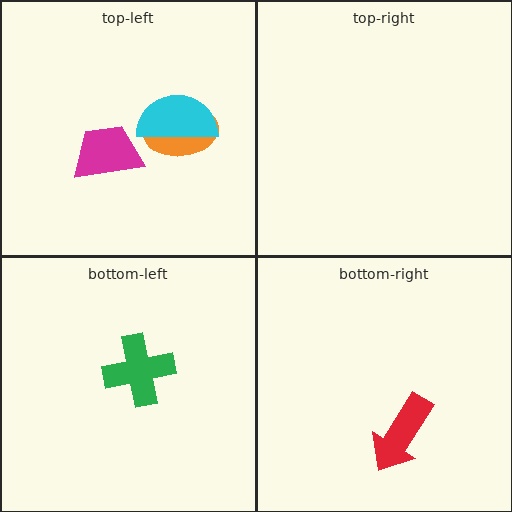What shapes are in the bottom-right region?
The red arrow.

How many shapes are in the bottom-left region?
1.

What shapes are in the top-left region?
The magenta trapezoid, the orange ellipse, the cyan semicircle.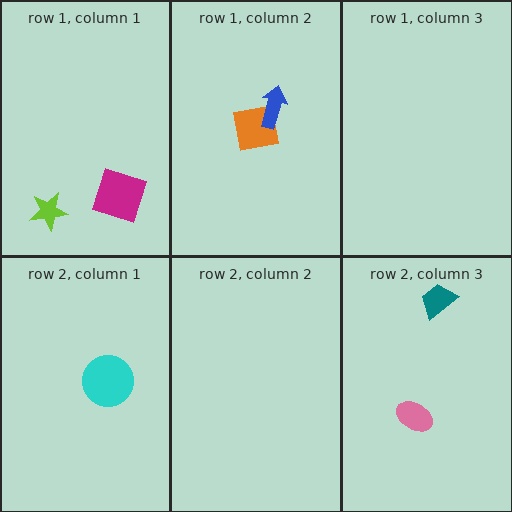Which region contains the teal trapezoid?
The row 2, column 3 region.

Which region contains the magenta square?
The row 1, column 1 region.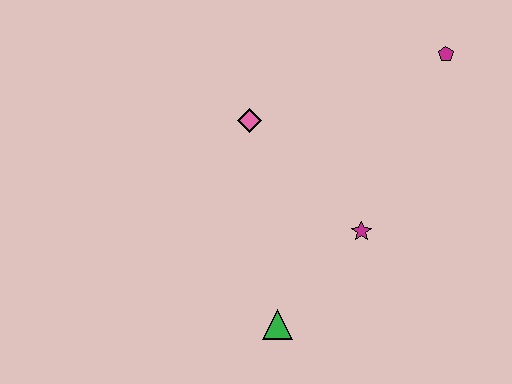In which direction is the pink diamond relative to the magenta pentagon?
The pink diamond is to the left of the magenta pentagon.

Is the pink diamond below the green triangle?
No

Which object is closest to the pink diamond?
The magenta star is closest to the pink diamond.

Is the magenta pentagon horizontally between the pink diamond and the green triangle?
No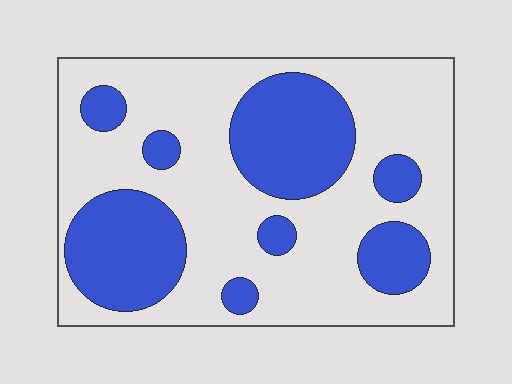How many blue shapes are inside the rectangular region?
8.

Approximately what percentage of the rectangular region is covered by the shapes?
Approximately 35%.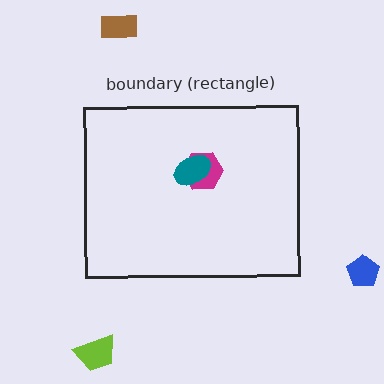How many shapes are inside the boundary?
2 inside, 3 outside.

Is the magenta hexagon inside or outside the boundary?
Inside.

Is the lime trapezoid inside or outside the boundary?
Outside.